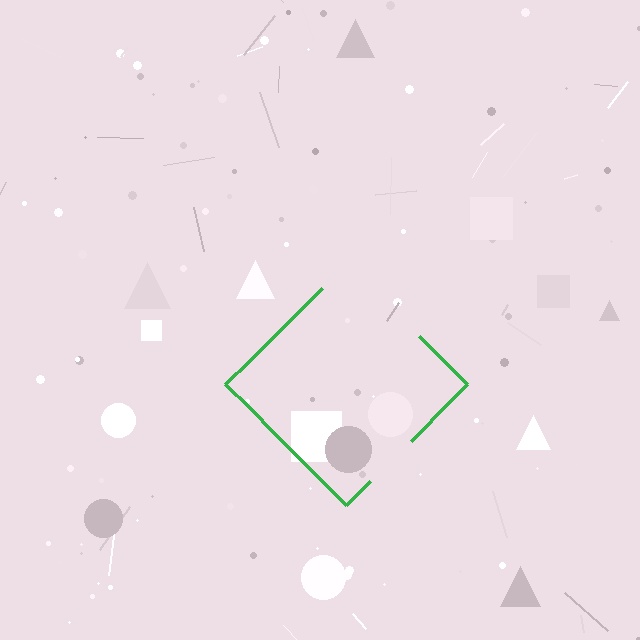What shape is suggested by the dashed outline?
The dashed outline suggests a diamond.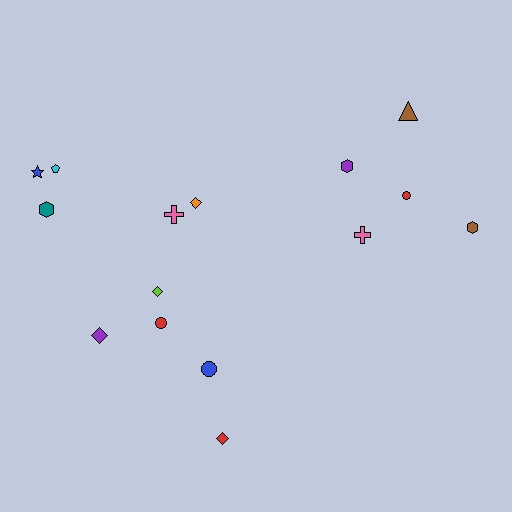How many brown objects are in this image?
There are 2 brown objects.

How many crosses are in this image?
There are 2 crosses.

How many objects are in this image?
There are 15 objects.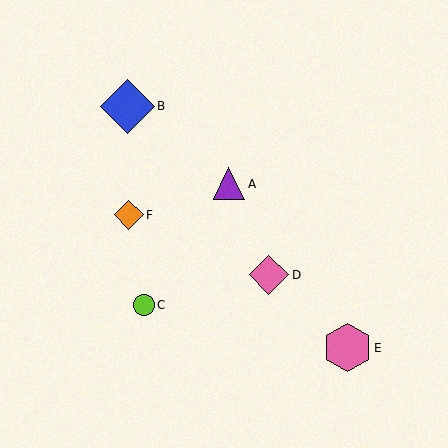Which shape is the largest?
The blue diamond (labeled B) is the largest.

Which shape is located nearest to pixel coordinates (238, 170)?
The purple triangle (labeled A) at (229, 184) is nearest to that location.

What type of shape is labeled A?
Shape A is a purple triangle.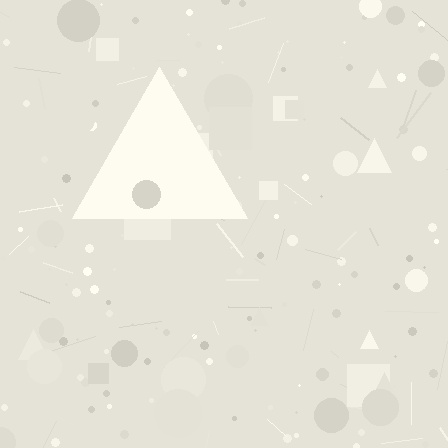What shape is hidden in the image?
A triangle is hidden in the image.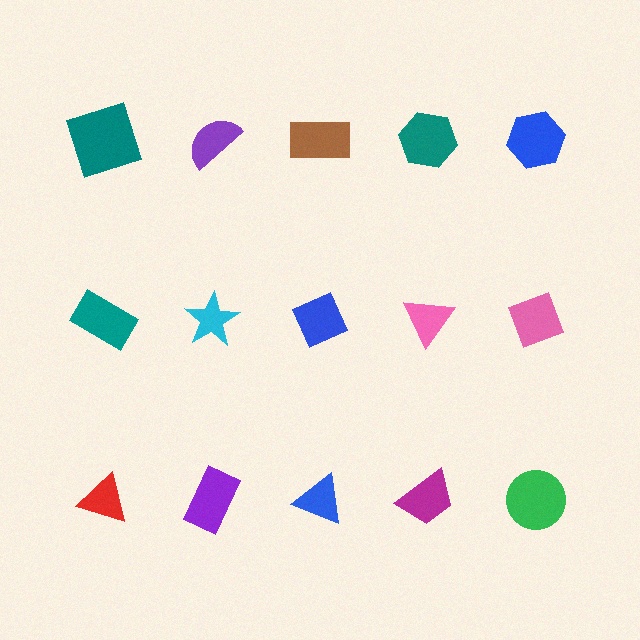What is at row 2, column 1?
A teal rectangle.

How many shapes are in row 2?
5 shapes.